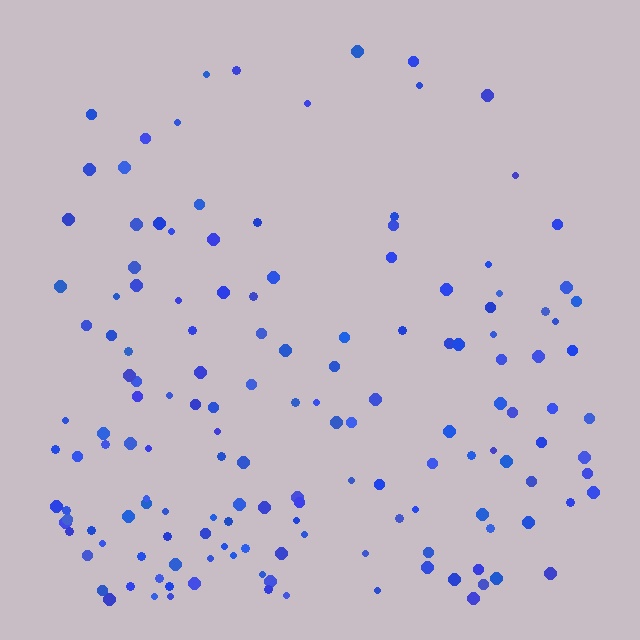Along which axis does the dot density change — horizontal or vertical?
Vertical.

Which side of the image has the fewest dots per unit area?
The top.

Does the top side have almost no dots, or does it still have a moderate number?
Still a moderate number, just noticeably fewer than the bottom.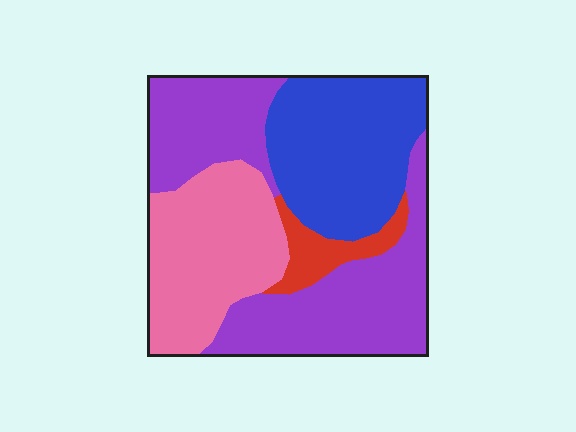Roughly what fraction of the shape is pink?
Pink covers 26% of the shape.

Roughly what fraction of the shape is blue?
Blue takes up between a sixth and a third of the shape.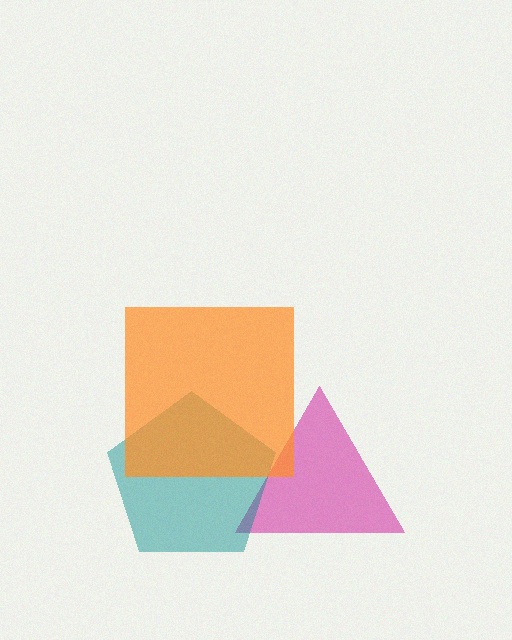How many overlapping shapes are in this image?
There are 3 overlapping shapes in the image.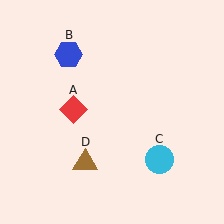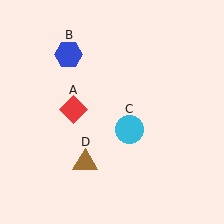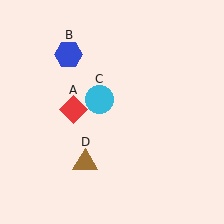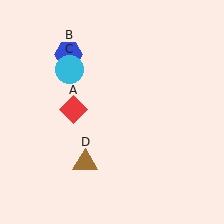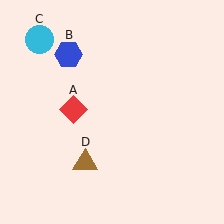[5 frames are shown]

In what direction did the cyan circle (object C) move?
The cyan circle (object C) moved up and to the left.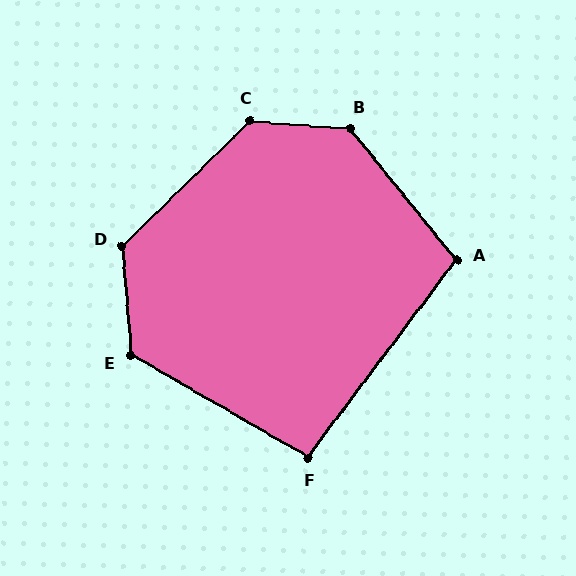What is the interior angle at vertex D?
Approximately 130 degrees (obtuse).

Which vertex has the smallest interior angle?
F, at approximately 97 degrees.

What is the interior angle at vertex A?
Approximately 104 degrees (obtuse).